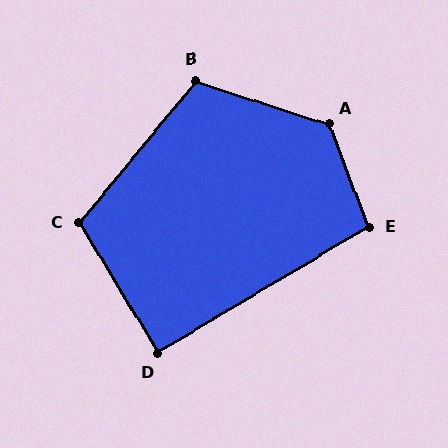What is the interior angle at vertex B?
Approximately 112 degrees (obtuse).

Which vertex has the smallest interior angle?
D, at approximately 90 degrees.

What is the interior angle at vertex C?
Approximately 109 degrees (obtuse).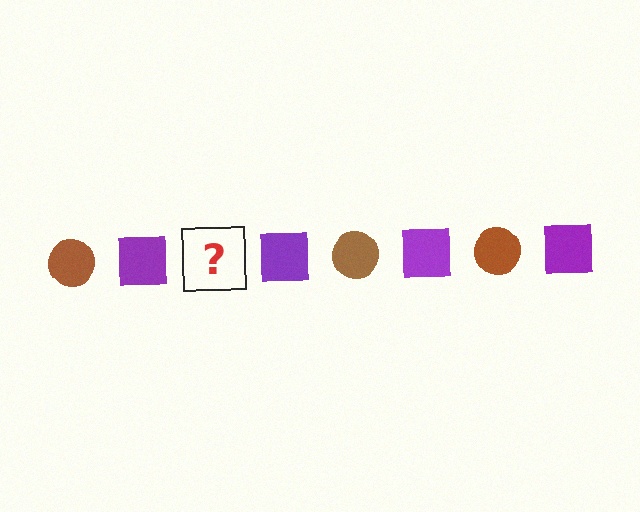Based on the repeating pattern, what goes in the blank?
The blank should be a brown circle.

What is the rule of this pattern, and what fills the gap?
The rule is that the pattern alternates between brown circle and purple square. The gap should be filled with a brown circle.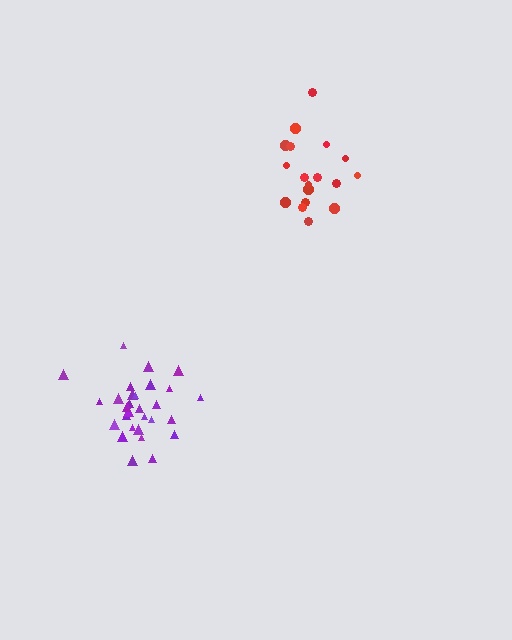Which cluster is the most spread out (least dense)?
Red.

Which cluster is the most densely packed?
Purple.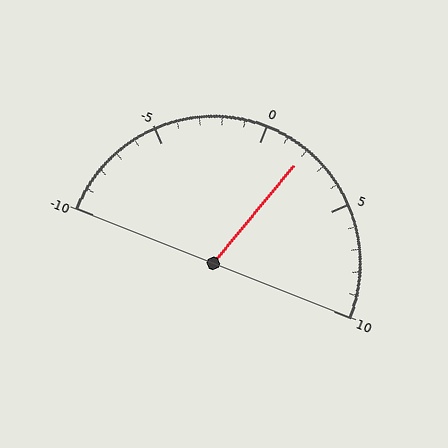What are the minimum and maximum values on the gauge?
The gauge ranges from -10 to 10.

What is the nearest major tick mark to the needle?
The nearest major tick mark is 0.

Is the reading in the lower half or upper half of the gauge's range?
The reading is in the upper half of the range (-10 to 10).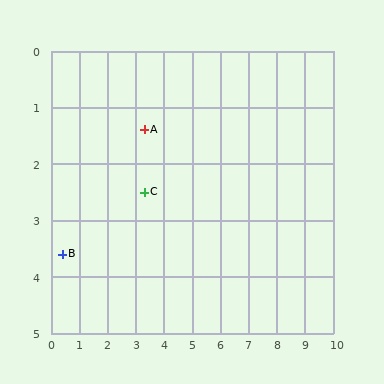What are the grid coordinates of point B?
Point B is at approximately (0.4, 3.6).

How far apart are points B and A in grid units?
Points B and A are about 3.6 grid units apart.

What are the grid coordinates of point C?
Point C is at approximately (3.3, 2.5).